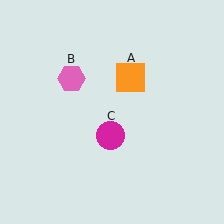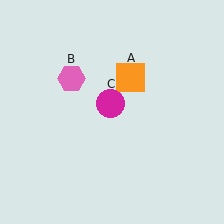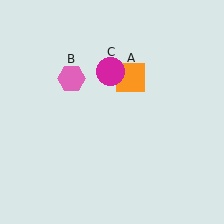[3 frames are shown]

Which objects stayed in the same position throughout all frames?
Orange square (object A) and pink hexagon (object B) remained stationary.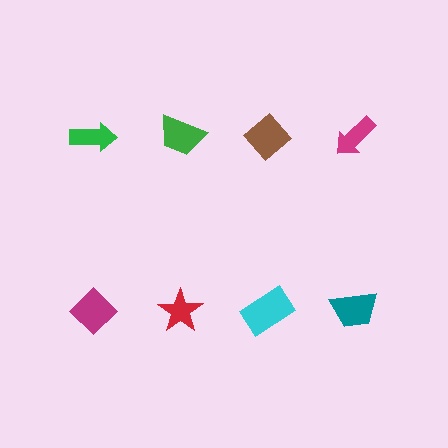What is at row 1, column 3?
A brown diamond.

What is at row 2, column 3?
A cyan rectangle.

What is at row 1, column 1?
A green arrow.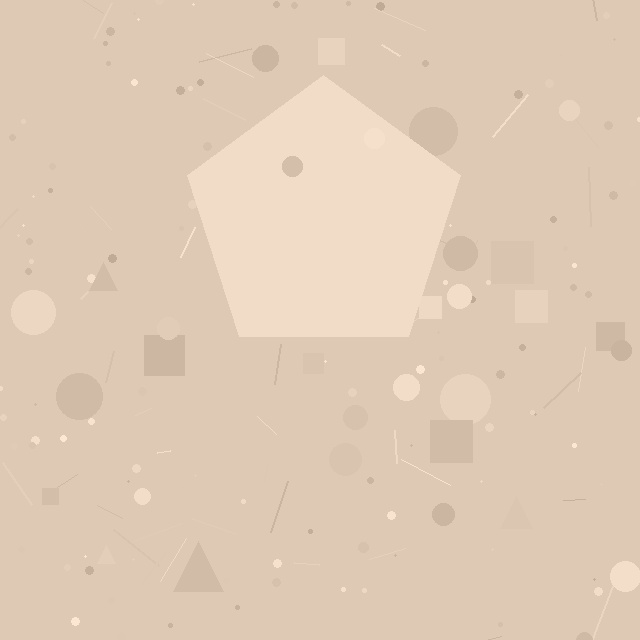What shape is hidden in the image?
A pentagon is hidden in the image.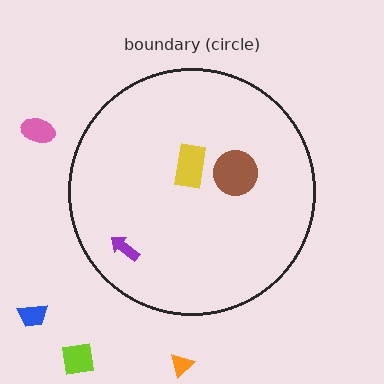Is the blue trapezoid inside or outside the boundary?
Outside.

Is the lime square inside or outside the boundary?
Outside.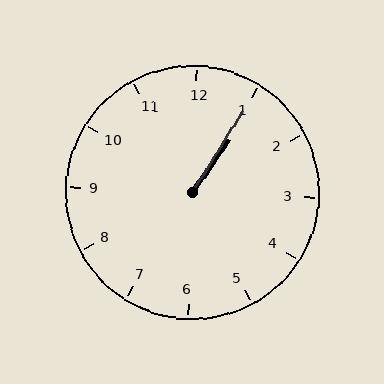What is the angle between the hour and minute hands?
Approximately 2 degrees.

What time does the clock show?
1:05.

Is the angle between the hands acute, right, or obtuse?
It is acute.